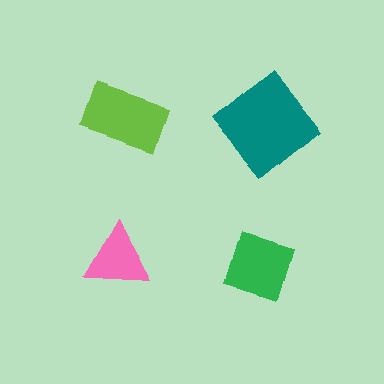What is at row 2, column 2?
A green diamond.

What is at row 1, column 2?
A teal diamond.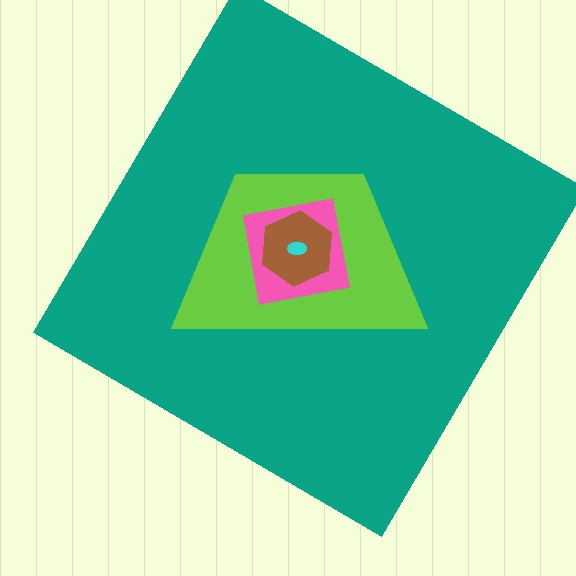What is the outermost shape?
The teal diamond.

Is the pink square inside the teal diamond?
Yes.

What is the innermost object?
The cyan ellipse.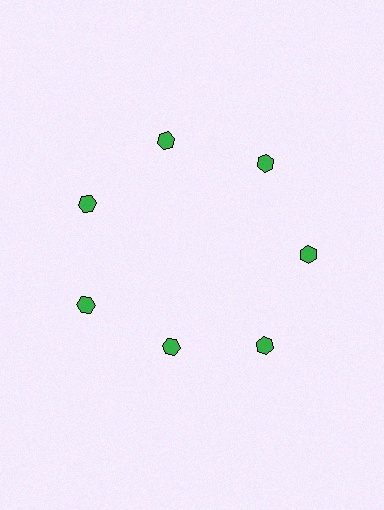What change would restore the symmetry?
The symmetry would be restored by moving it outward, back onto the ring so that all 7 hexagons sit at equal angles and equal distance from the center.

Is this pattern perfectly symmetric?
No. The 7 green hexagons are arranged in a ring, but one element near the 6 o'clock position is pulled inward toward the center, breaking the 7-fold rotational symmetry.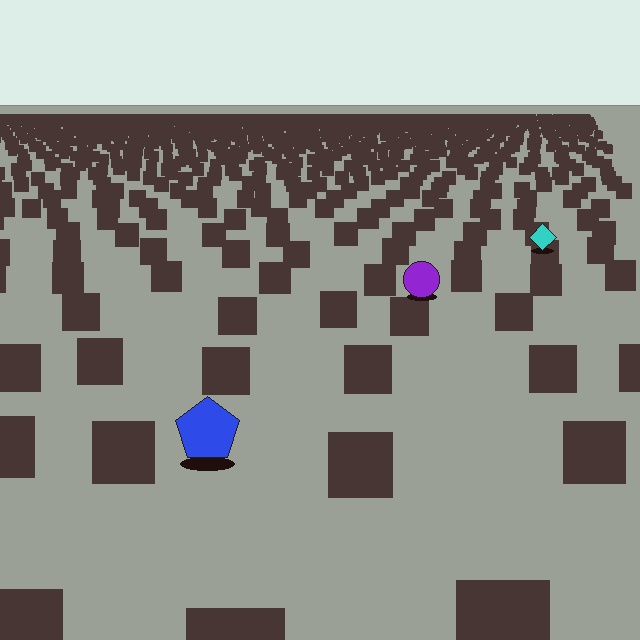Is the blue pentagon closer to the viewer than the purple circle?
Yes. The blue pentagon is closer — you can tell from the texture gradient: the ground texture is coarser near it.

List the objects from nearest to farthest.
From nearest to farthest: the blue pentagon, the purple circle, the cyan diamond.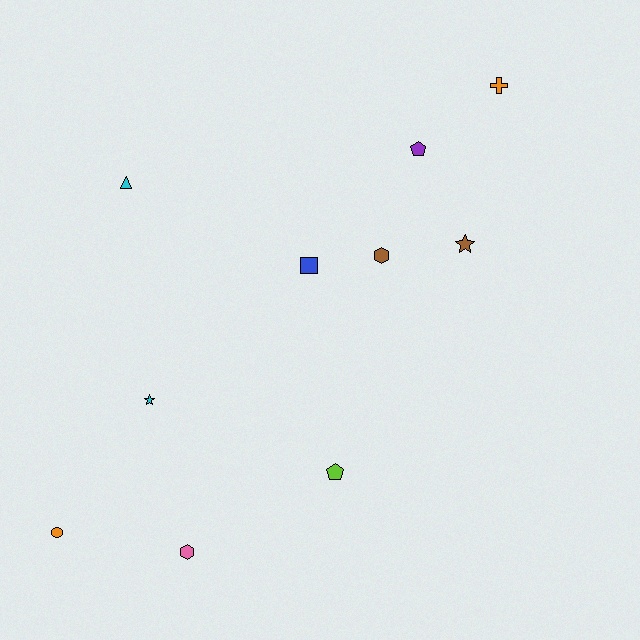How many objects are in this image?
There are 10 objects.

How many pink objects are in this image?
There is 1 pink object.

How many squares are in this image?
There is 1 square.